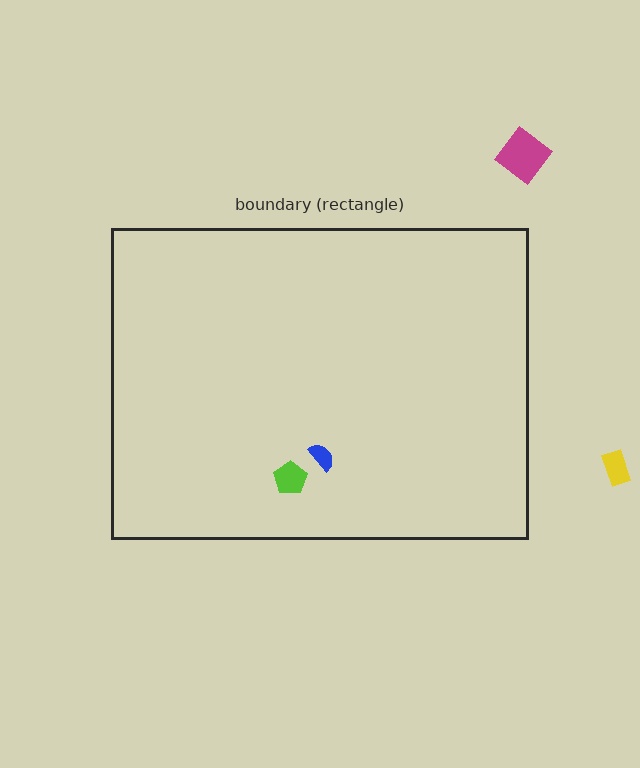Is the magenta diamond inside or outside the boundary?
Outside.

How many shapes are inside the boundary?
2 inside, 2 outside.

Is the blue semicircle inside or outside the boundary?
Inside.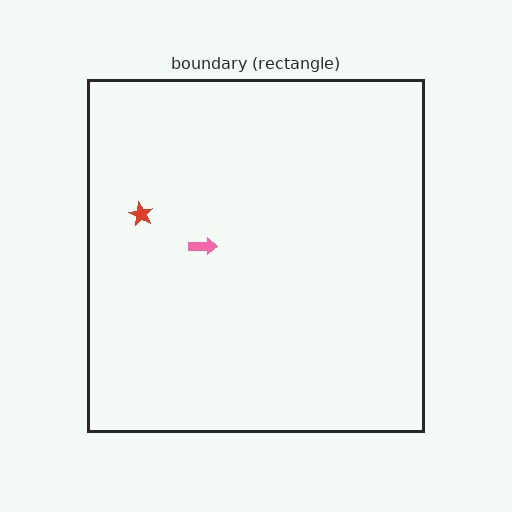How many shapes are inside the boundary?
2 inside, 0 outside.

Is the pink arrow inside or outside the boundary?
Inside.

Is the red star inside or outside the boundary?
Inside.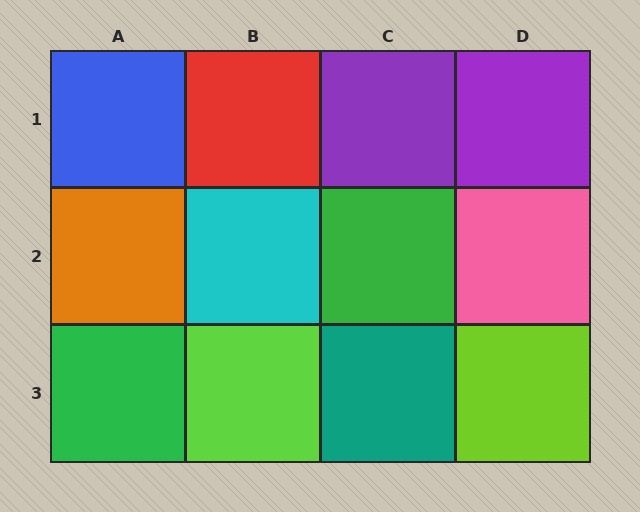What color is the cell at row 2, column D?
Pink.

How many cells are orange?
1 cell is orange.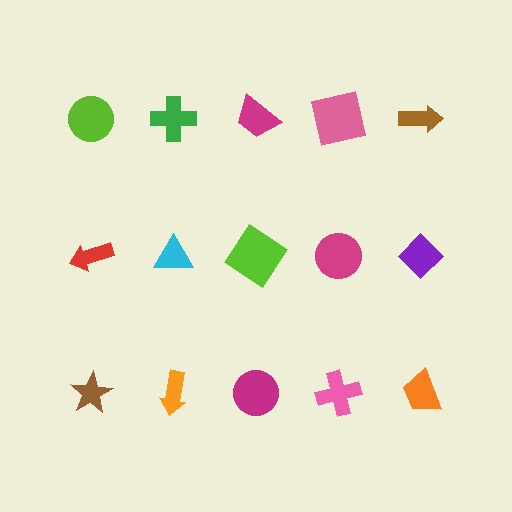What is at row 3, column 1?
A brown star.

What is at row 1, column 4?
A pink square.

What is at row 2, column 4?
A magenta circle.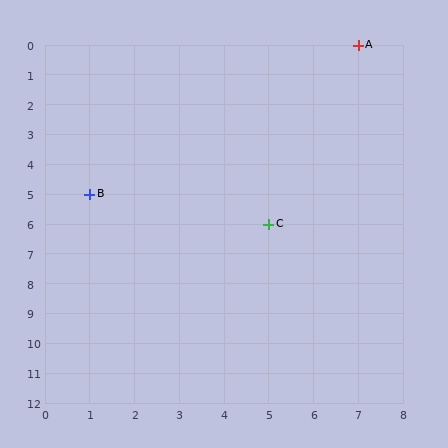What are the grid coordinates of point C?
Point C is at grid coordinates (5, 6).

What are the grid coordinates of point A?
Point A is at grid coordinates (7, 0).